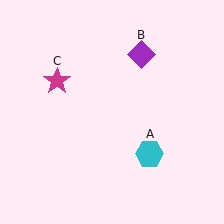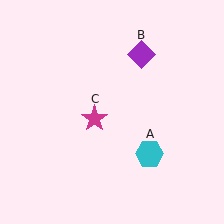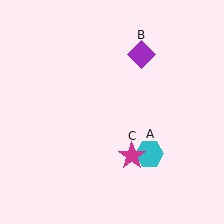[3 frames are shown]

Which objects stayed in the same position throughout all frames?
Cyan hexagon (object A) and purple diamond (object B) remained stationary.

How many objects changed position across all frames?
1 object changed position: magenta star (object C).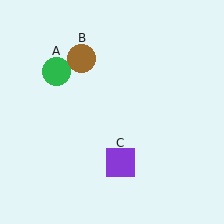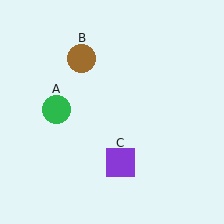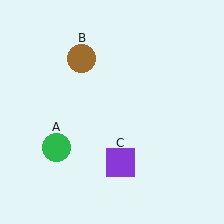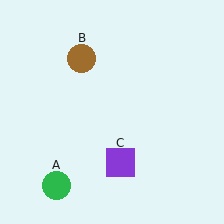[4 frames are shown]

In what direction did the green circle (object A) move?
The green circle (object A) moved down.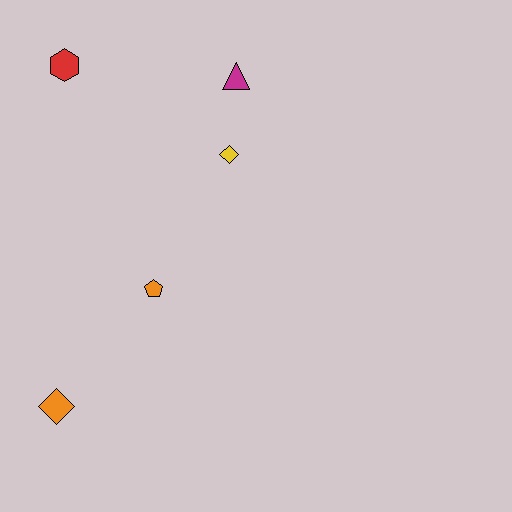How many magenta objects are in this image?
There is 1 magenta object.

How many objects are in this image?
There are 5 objects.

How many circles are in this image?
There are no circles.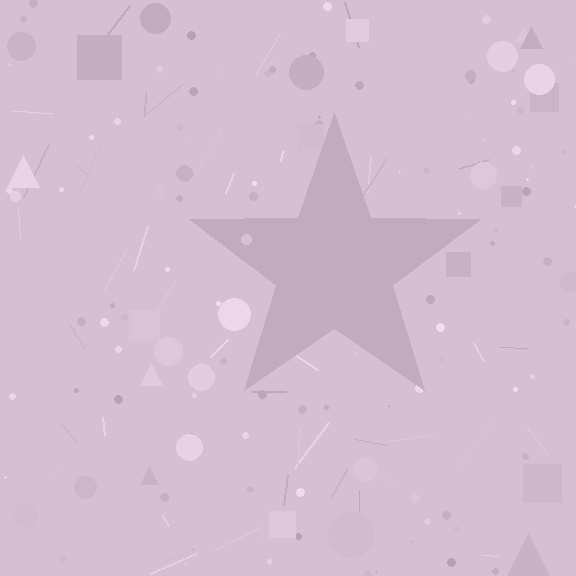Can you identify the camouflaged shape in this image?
The camouflaged shape is a star.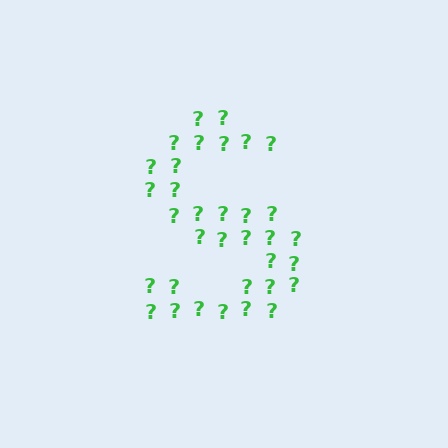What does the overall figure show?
The overall figure shows the letter S.